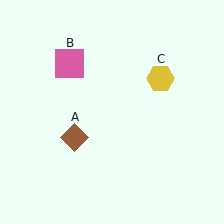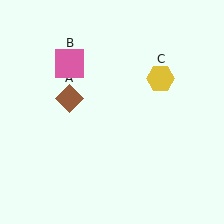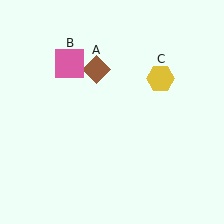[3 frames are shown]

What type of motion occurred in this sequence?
The brown diamond (object A) rotated clockwise around the center of the scene.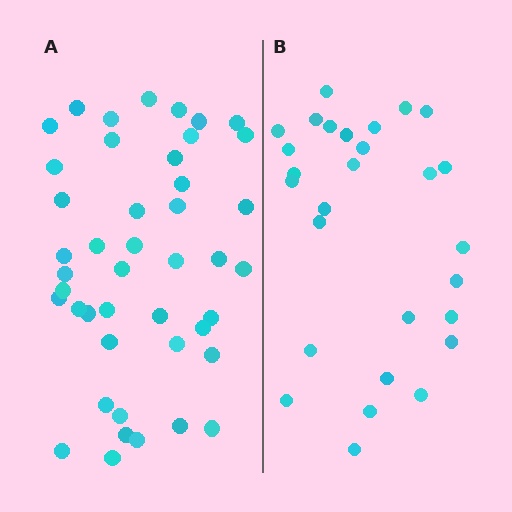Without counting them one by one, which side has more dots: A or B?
Region A (the left region) has more dots.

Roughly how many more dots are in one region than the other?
Region A has approximately 15 more dots than region B.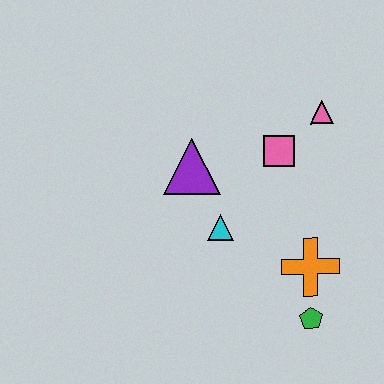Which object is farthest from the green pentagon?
The pink triangle is farthest from the green pentagon.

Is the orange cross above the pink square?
No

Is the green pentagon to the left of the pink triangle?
Yes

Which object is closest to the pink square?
The pink triangle is closest to the pink square.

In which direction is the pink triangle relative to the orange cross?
The pink triangle is above the orange cross.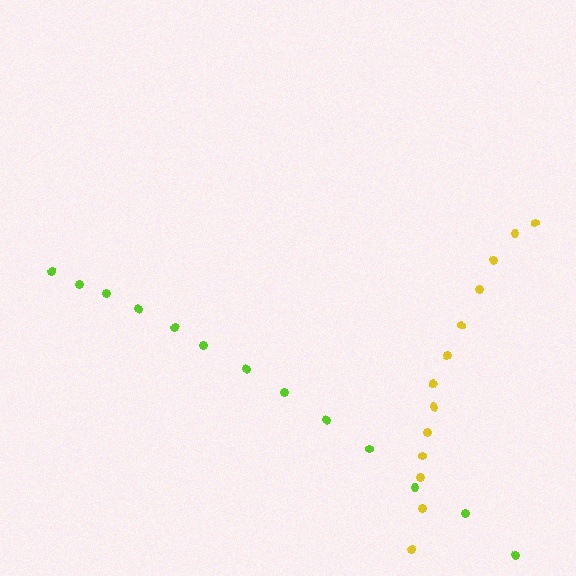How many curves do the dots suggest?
There are 2 distinct paths.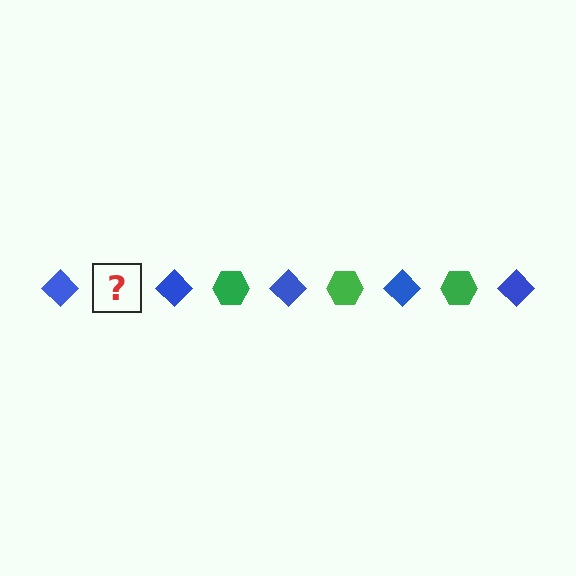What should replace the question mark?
The question mark should be replaced with a green hexagon.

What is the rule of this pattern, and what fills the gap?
The rule is that the pattern alternates between blue diamond and green hexagon. The gap should be filled with a green hexagon.